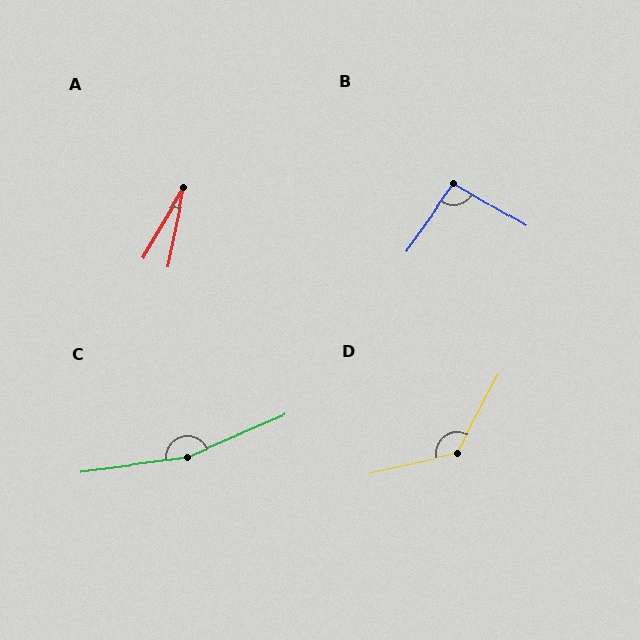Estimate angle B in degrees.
Approximately 96 degrees.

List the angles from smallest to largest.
A (19°), B (96°), D (131°), C (165°).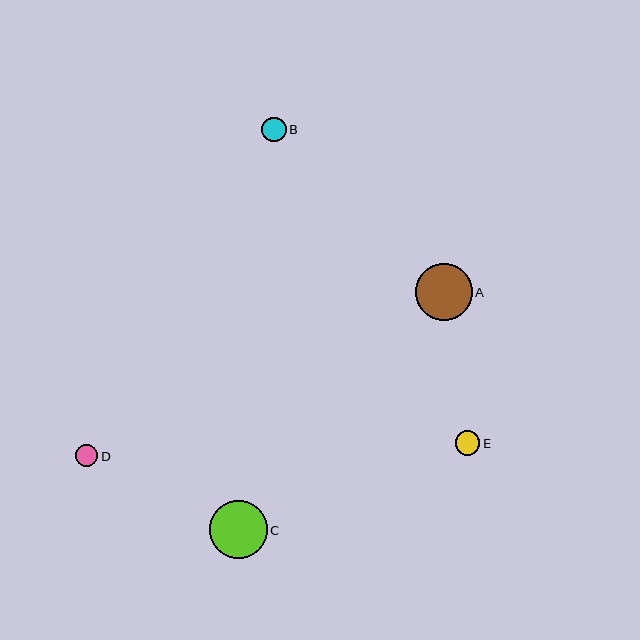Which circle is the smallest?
Circle D is the smallest with a size of approximately 22 pixels.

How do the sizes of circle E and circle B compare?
Circle E and circle B are approximately the same size.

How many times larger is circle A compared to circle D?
Circle A is approximately 2.5 times the size of circle D.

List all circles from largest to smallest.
From largest to smallest: C, A, E, B, D.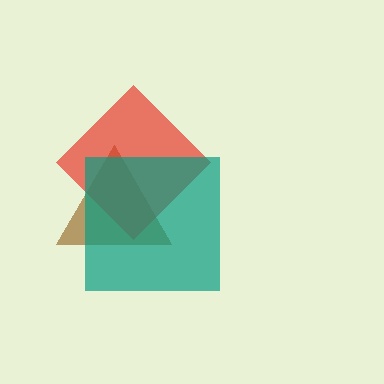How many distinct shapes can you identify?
There are 3 distinct shapes: a brown triangle, a red diamond, a teal square.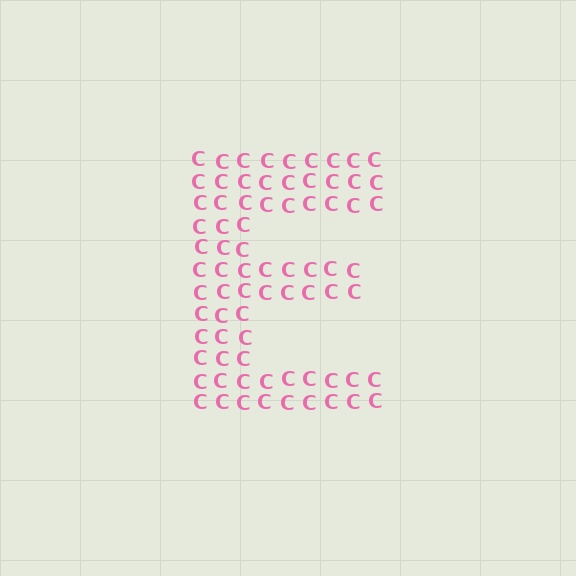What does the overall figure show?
The overall figure shows the letter E.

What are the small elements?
The small elements are letter C's.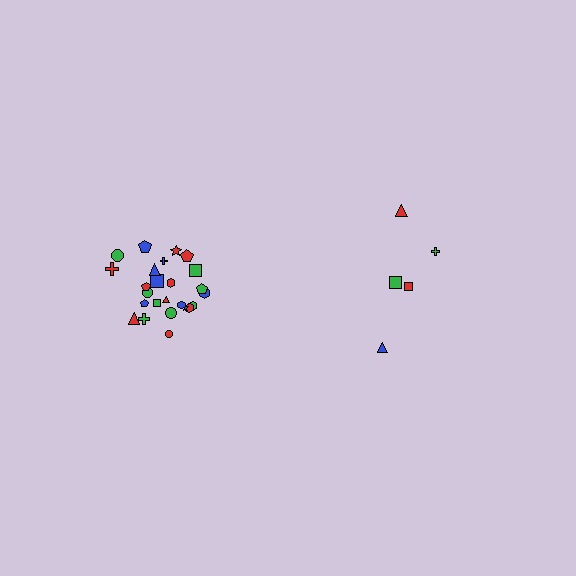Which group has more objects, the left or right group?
The left group.